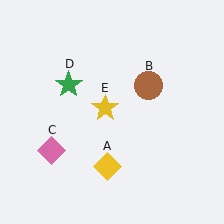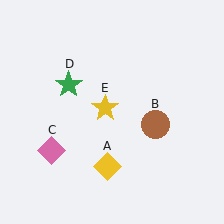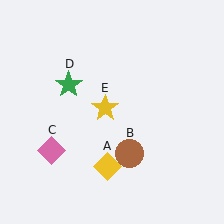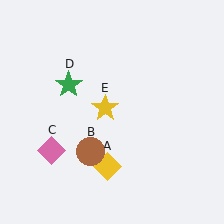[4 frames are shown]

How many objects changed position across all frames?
1 object changed position: brown circle (object B).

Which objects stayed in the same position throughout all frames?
Yellow diamond (object A) and pink diamond (object C) and green star (object D) and yellow star (object E) remained stationary.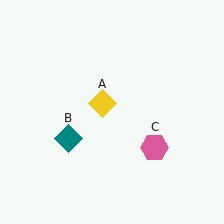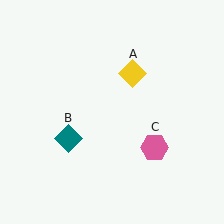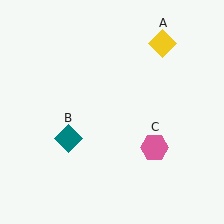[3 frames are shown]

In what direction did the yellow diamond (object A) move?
The yellow diamond (object A) moved up and to the right.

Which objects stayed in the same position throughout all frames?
Teal diamond (object B) and pink hexagon (object C) remained stationary.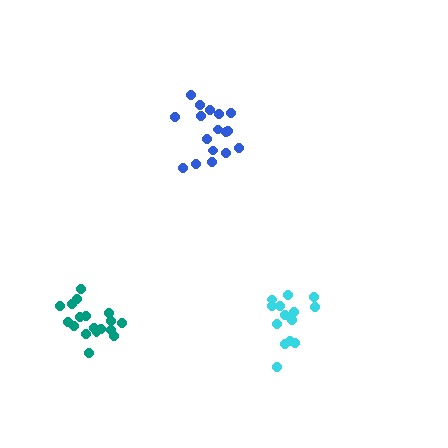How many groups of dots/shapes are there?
There are 3 groups.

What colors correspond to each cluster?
The clusters are colored: blue, teal, cyan.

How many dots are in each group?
Group 1: 17 dots, Group 2: 18 dots, Group 3: 14 dots (49 total).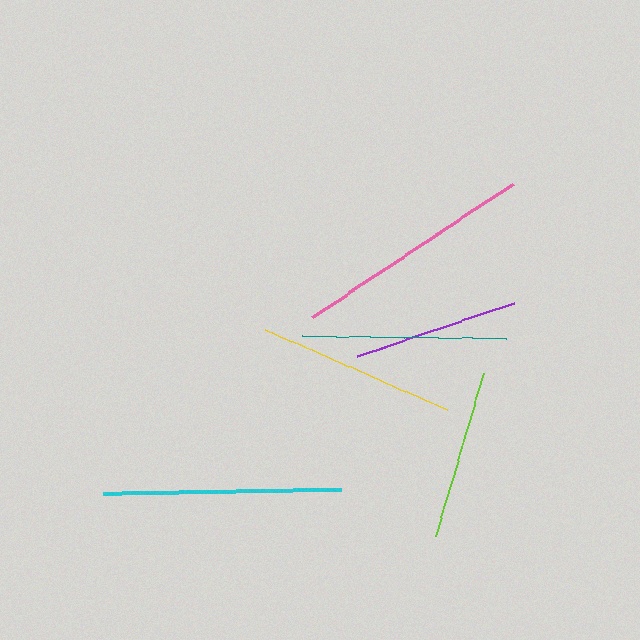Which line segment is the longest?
The pink line is the longest at approximately 240 pixels.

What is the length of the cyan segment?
The cyan segment is approximately 238 pixels long.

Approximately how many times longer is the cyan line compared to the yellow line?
The cyan line is approximately 1.2 times the length of the yellow line.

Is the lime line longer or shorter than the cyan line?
The cyan line is longer than the lime line.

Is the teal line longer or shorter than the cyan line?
The cyan line is longer than the teal line.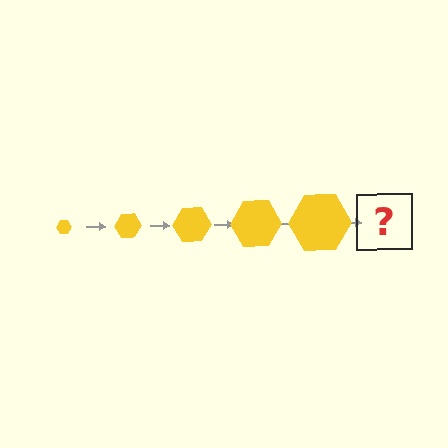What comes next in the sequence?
The next element should be a yellow hexagon, larger than the previous one.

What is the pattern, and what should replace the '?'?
The pattern is that the hexagon gets progressively larger each step. The '?' should be a yellow hexagon, larger than the previous one.